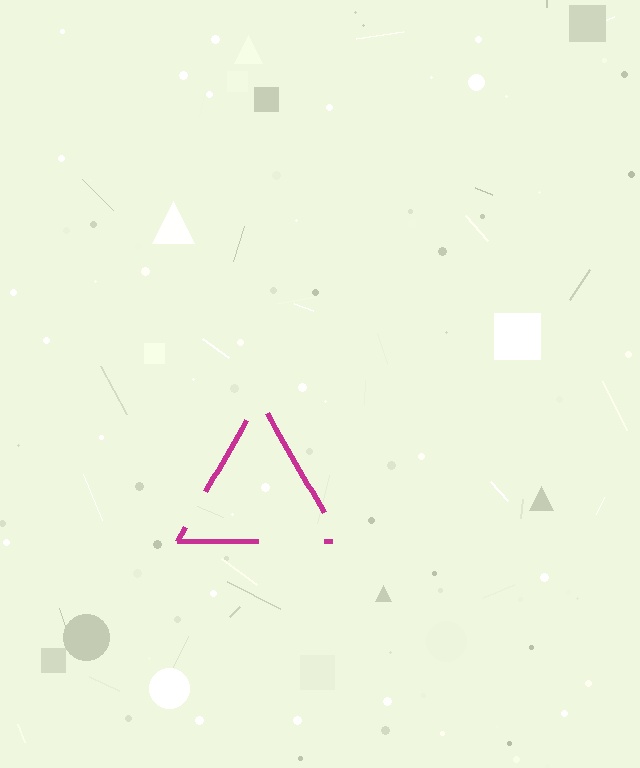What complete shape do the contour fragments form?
The contour fragments form a triangle.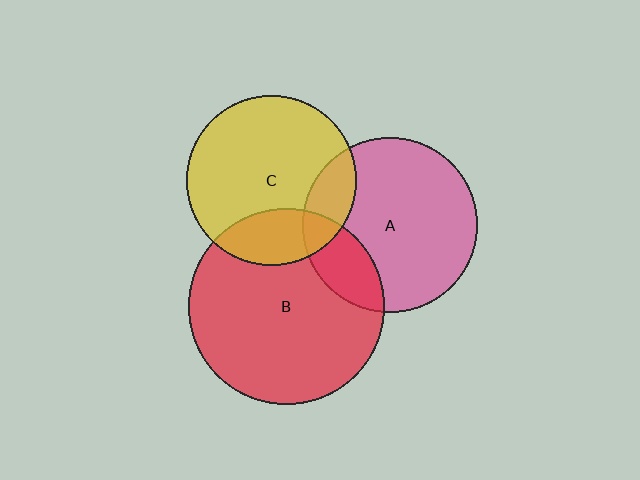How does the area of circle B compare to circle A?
Approximately 1.3 times.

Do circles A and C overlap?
Yes.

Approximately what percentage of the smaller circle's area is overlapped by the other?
Approximately 15%.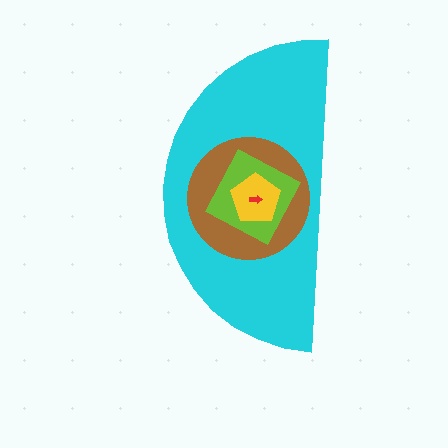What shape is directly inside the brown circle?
The lime square.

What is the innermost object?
The red arrow.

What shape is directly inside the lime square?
The yellow pentagon.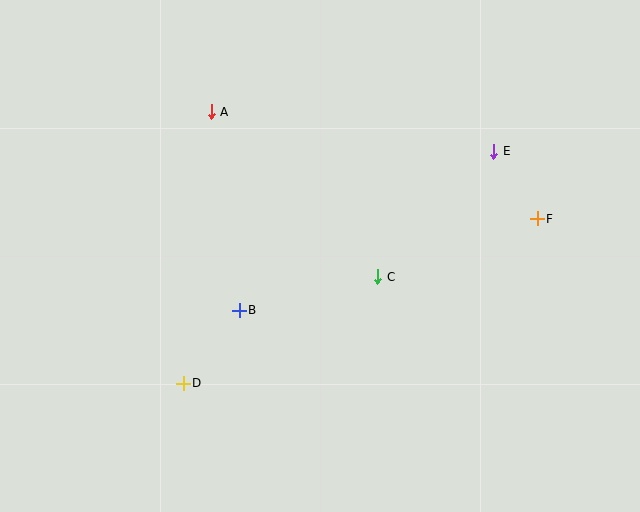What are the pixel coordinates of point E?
Point E is at (494, 151).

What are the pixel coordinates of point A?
Point A is at (211, 112).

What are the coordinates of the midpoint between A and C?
The midpoint between A and C is at (295, 194).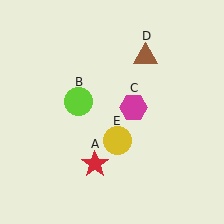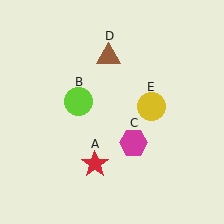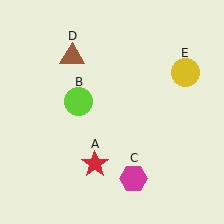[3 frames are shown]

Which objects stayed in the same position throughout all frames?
Red star (object A) and lime circle (object B) remained stationary.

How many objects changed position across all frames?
3 objects changed position: magenta hexagon (object C), brown triangle (object D), yellow circle (object E).